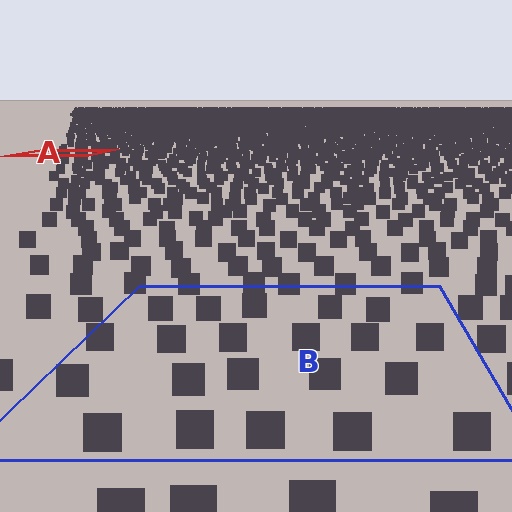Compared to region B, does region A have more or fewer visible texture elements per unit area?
Region A has more texture elements per unit area — they are packed more densely because it is farther away.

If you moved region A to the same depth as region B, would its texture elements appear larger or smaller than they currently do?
They would appear larger. At a closer depth, the same texture elements are projected at a bigger on-screen size.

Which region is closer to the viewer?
Region B is closer. The texture elements there are larger and more spread out.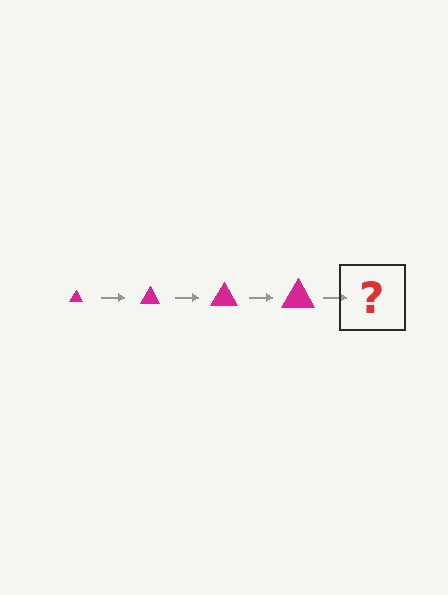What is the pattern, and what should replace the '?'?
The pattern is that the triangle gets progressively larger each step. The '?' should be a magenta triangle, larger than the previous one.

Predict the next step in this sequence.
The next step is a magenta triangle, larger than the previous one.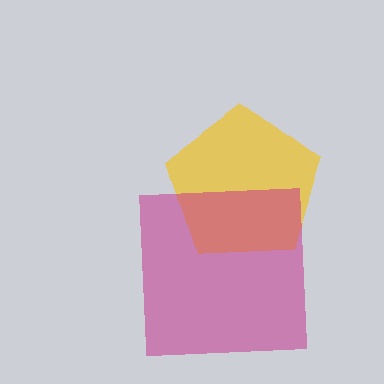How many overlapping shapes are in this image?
There are 2 overlapping shapes in the image.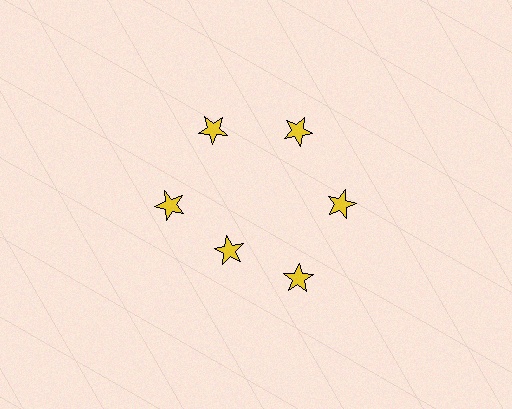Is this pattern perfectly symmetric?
No. The 6 yellow stars are arranged in a ring, but one element near the 7 o'clock position is pulled inward toward the center, breaking the 6-fold rotational symmetry.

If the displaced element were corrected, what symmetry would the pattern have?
It would have 6-fold rotational symmetry — the pattern would map onto itself every 60 degrees.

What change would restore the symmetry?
The symmetry would be restored by moving it outward, back onto the ring so that all 6 stars sit at equal angles and equal distance from the center.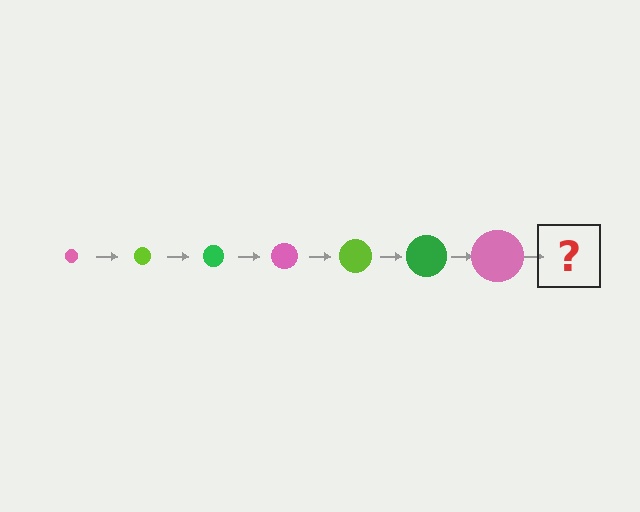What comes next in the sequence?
The next element should be a lime circle, larger than the previous one.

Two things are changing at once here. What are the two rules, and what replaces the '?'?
The two rules are that the circle grows larger each step and the color cycles through pink, lime, and green. The '?' should be a lime circle, larger than the previous one.